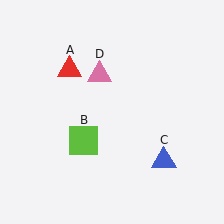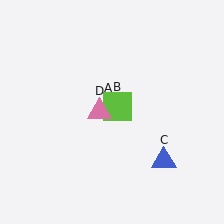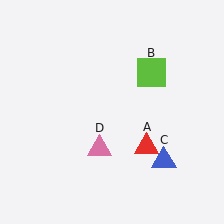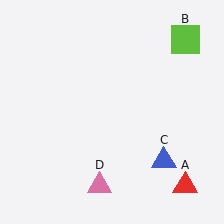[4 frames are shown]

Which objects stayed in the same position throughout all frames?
Blue triangle (object C) remained stationary.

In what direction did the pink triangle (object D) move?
The pink triangle (object D) moved down.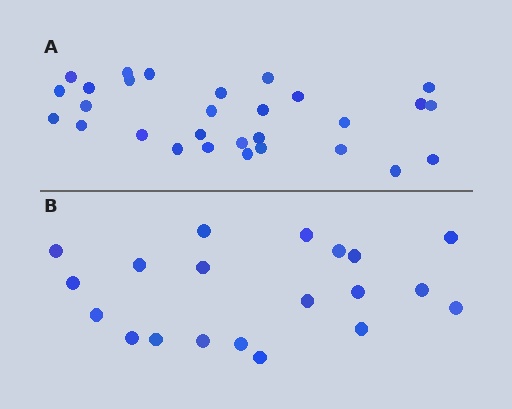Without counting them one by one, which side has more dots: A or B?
Region A (the top region) has more dots.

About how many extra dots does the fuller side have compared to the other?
Region A has roughly 8 or so more dots than region B.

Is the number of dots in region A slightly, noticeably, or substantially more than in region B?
Region A has substantially more. The ratio is roughly 1.4 to 1.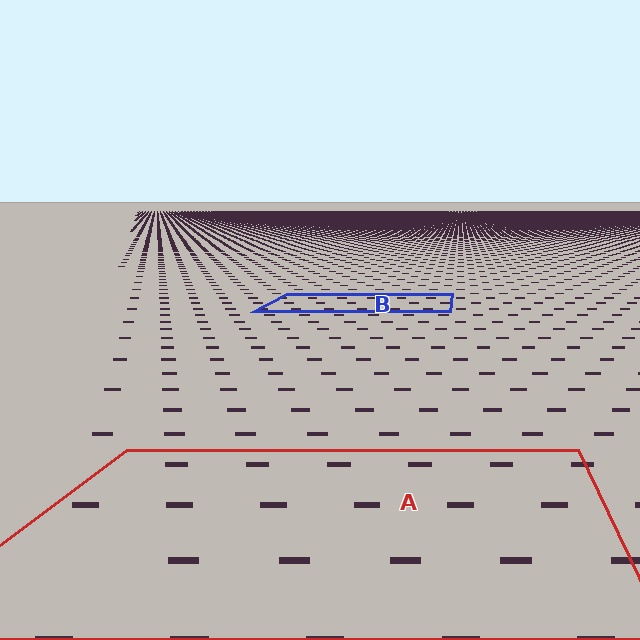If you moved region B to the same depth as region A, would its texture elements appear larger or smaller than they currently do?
They would appear larger. At a closer depth, the same texture elements are projected at a bigger on-screen size.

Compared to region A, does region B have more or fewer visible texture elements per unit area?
Region B has more texture elements per unit area — they are packed more densely because it is farther away.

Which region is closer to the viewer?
Region A is closer. The texture elements there are larger and more spread out.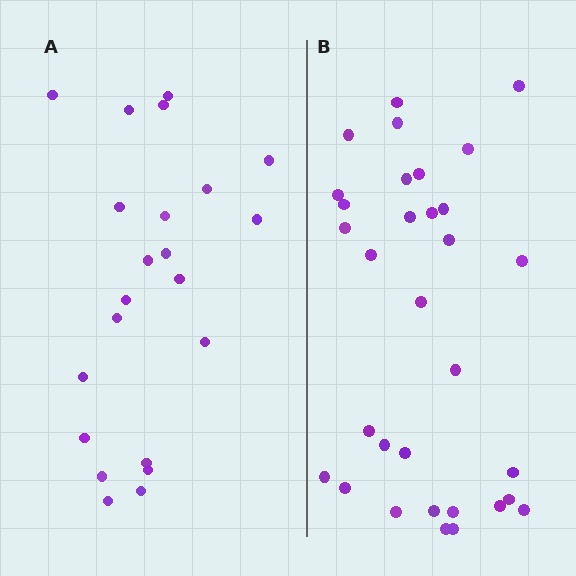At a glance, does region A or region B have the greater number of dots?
Region B (the right region) has more dots.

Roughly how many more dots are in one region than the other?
Region B has roughly 10 or so more dots than region A.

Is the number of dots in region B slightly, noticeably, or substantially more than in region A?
Region B has substantially more. The ratio is roughly 1.5 to 1.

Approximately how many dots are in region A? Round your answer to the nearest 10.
About 20 dots. (The exact count is 22, which rounds to 20.)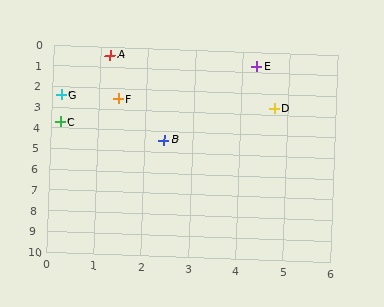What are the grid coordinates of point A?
Point A is at approximately (1.2, 0.4).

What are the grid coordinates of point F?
Point F is at approximately (1.4, 2.5).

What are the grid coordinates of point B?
Point B is at approximately (2.4, 4.4).